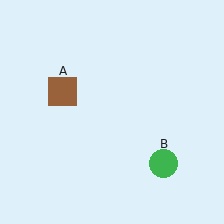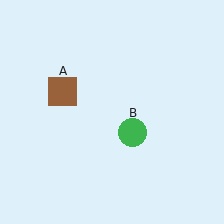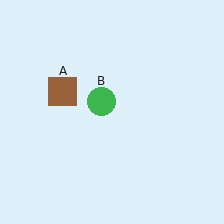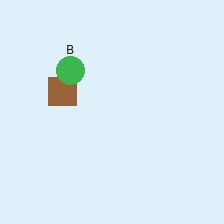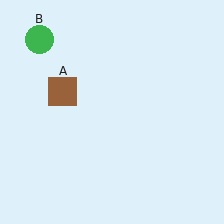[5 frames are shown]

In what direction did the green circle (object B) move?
The green circle (object B) moved up and to the left.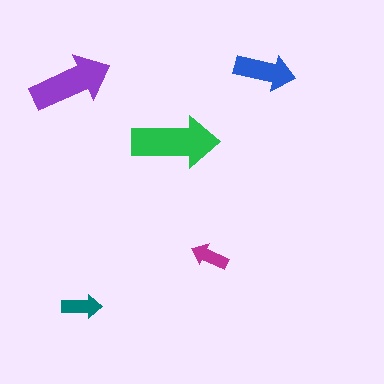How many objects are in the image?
There are 5 objects in the image.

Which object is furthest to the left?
The purple arrow is leftmost.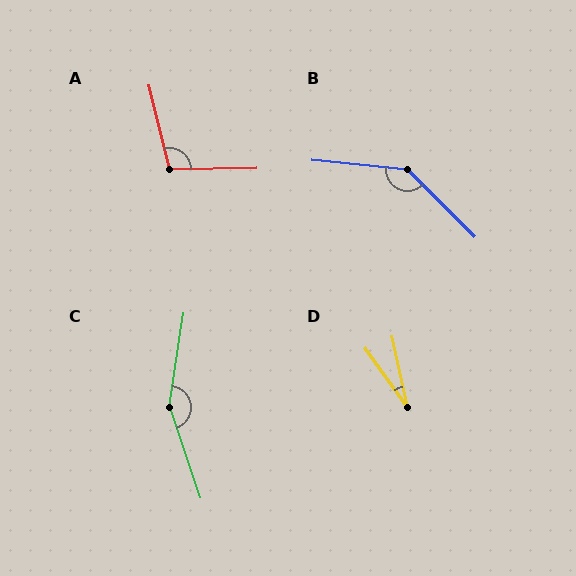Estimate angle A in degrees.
Approximately 103 degrees.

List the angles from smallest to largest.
D (24°), A (103°), B (140°), C (153°).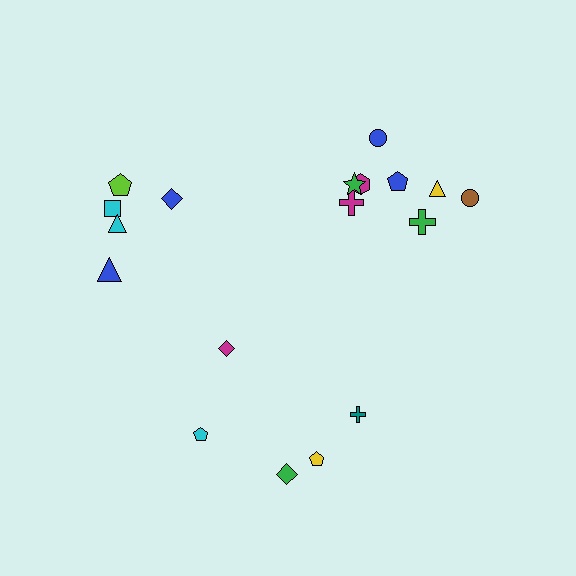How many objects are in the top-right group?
There are 8 objects.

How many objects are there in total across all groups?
There are 18 objects.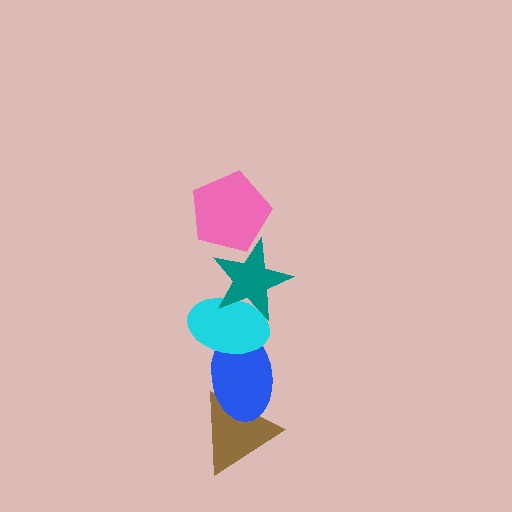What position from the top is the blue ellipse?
The blue ellipse is 4th from the top.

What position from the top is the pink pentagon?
The pink pentagon is 1st from the top.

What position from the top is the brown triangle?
The brown triangle is 5th from the top.